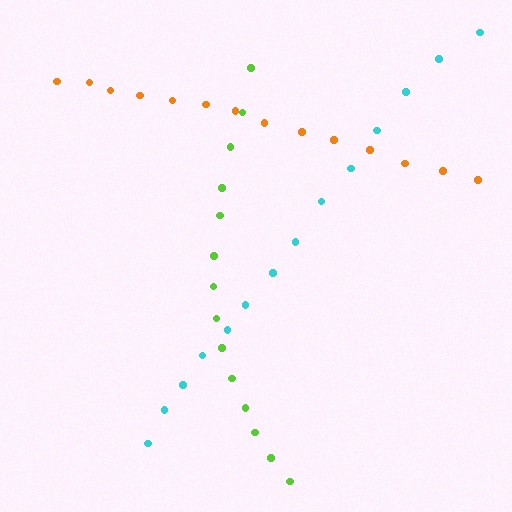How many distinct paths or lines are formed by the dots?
There are 3 distinct paths.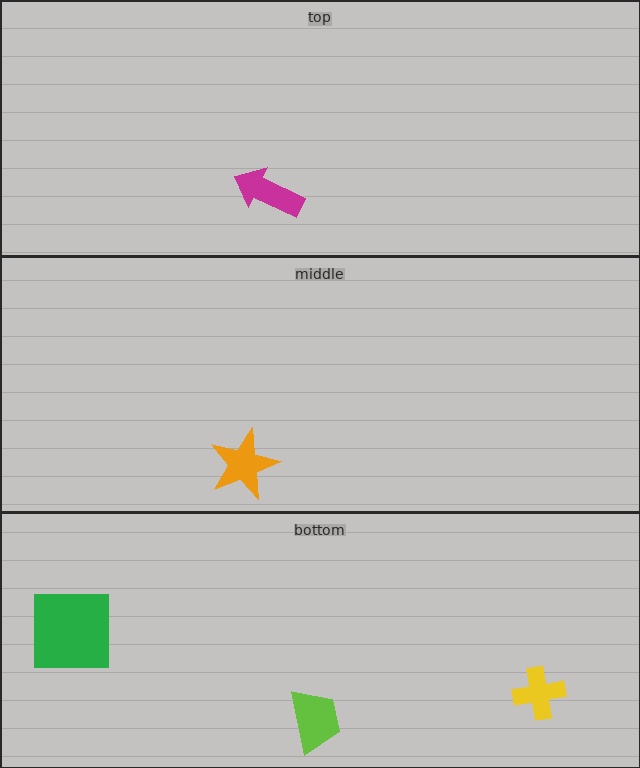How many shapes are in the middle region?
1.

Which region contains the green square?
The bottom region.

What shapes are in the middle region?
The orange star.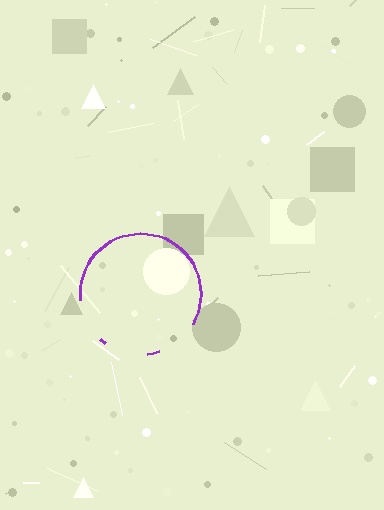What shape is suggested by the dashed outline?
The dashed outline suggests a circle.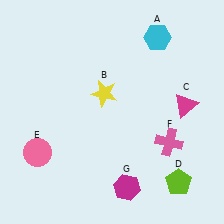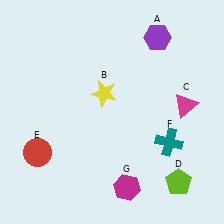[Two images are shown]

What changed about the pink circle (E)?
In Image 1, E is pink. In Image 2, it changed to red.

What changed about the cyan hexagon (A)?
In Image 1, A is cyan. In Image 2, it changed to purple.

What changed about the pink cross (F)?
In Image 1, F is pink. In Image 2, it changed to teal.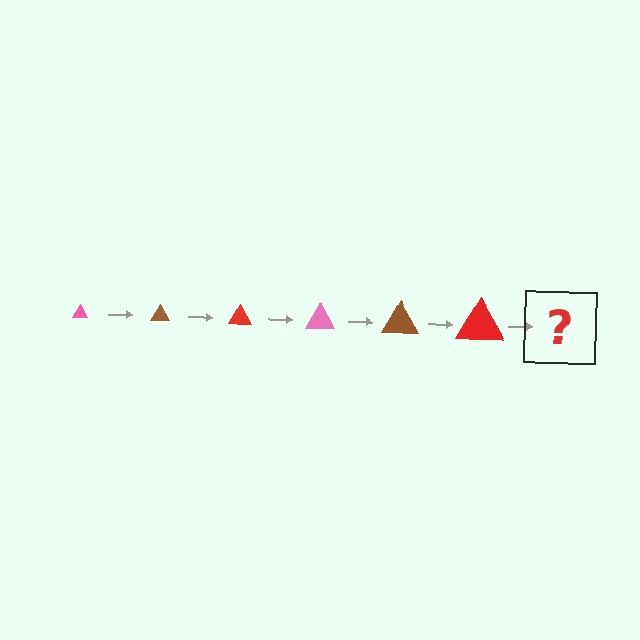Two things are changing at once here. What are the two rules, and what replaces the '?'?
The two rules are that the triangle grows larger each step and the color cycles through pink, brown, and red. The '?' should be a pink triangle, larger than the previous one.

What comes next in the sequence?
The next element should be a pink triangle, larger than the previous one.